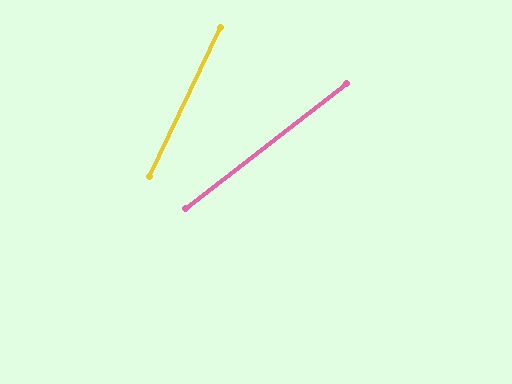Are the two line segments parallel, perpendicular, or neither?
Neither parallel nor perpendicular — they differ by about 26°.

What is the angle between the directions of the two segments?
Approximately 26 degrees.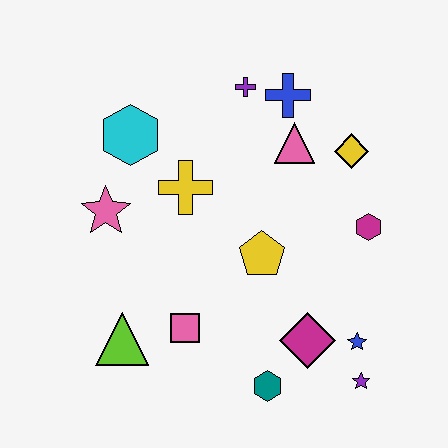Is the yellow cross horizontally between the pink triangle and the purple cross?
No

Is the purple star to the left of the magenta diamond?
No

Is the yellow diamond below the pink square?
No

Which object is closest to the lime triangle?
The pink square is closest to the lime triangle.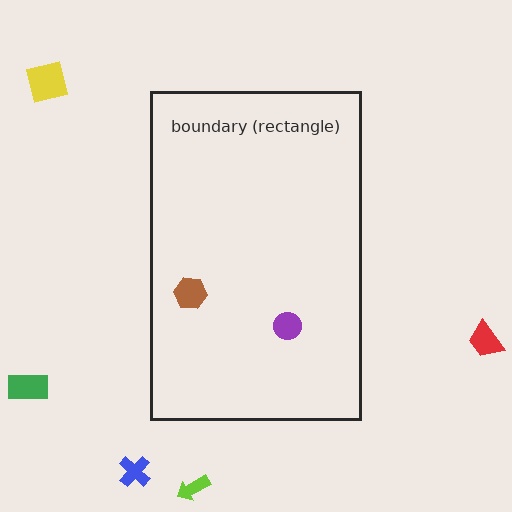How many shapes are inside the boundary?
2 inside, 5 outside.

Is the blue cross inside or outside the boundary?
Outside.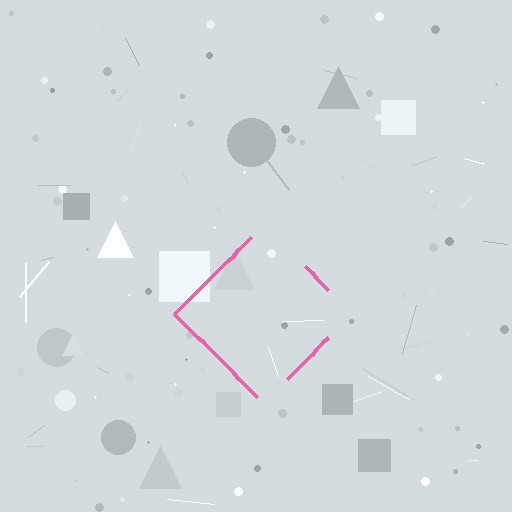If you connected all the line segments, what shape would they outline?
They would outline a diamond.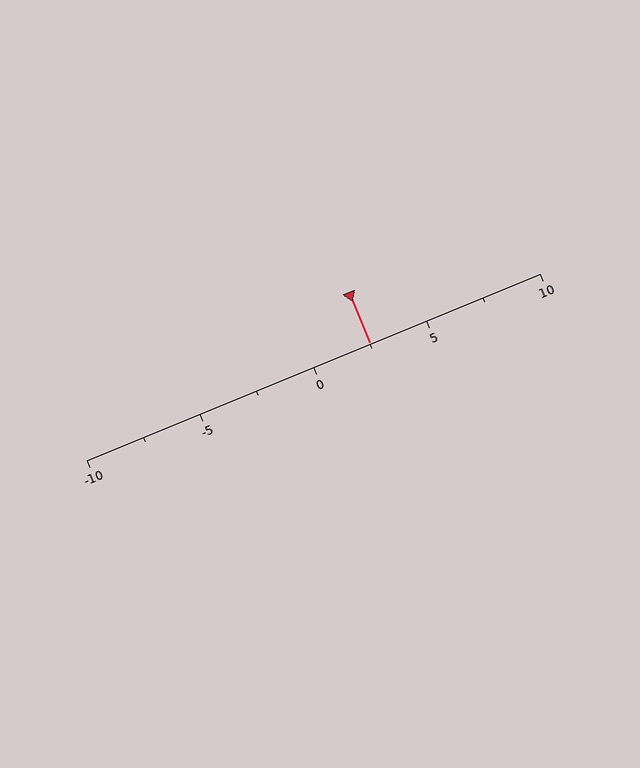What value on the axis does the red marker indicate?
The marker indicates approximately 2.5.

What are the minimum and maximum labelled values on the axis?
The axis runs from -10 to 10.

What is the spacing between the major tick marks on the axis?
The major ticks are spaced 5 apart.